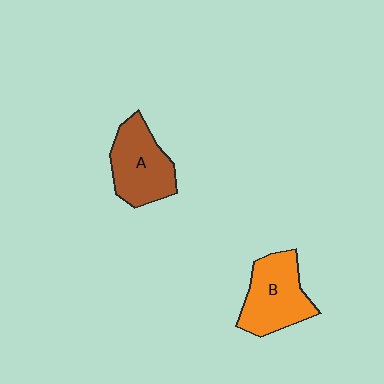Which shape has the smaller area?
Shape A (brown).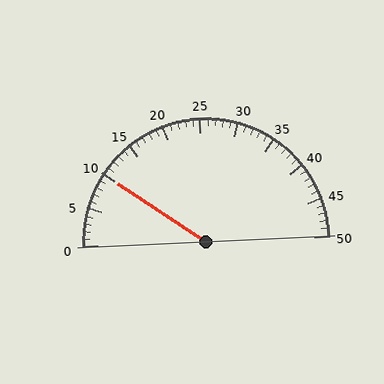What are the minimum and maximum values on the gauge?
The gauge ranges from 0 to 50.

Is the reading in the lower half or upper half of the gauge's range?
The reading is in the lower half of the range (0 to 50).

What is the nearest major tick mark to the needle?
The nearest major tick mark is 10.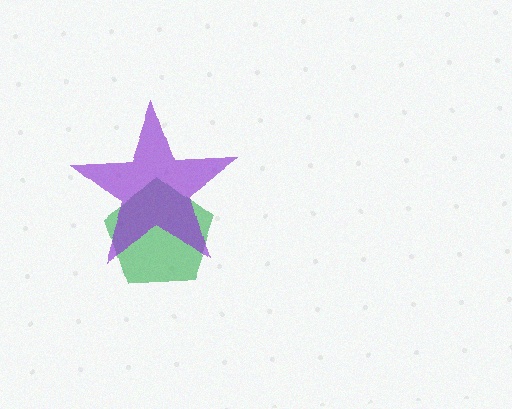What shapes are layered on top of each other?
The layered shapes are: a green pentagon, a purple star.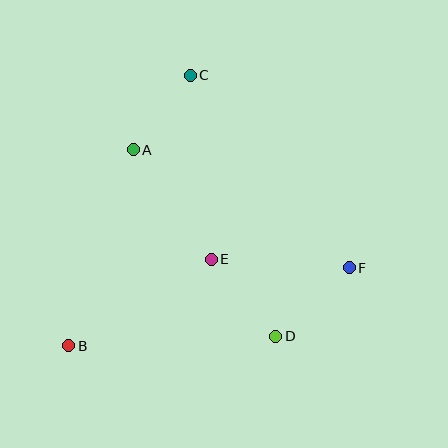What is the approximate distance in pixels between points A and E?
The distance between A and E is approximately 134 pixels.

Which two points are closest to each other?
Points A and C are closest to each other.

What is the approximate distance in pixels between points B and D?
The distance between B and D is approximately 207 pixels.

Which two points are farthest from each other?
Points B and C are farthest from each other.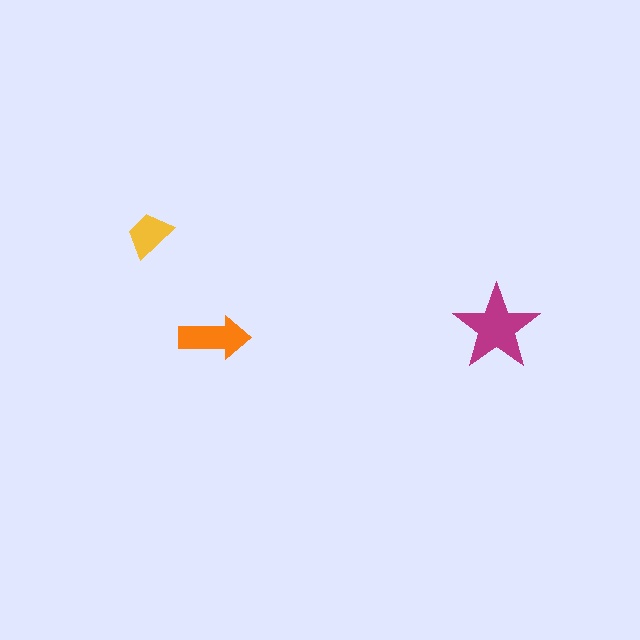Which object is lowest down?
The orange arrow is bottommost.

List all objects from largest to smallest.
The magenta star, the orange arrow, the yellow trapezoid.